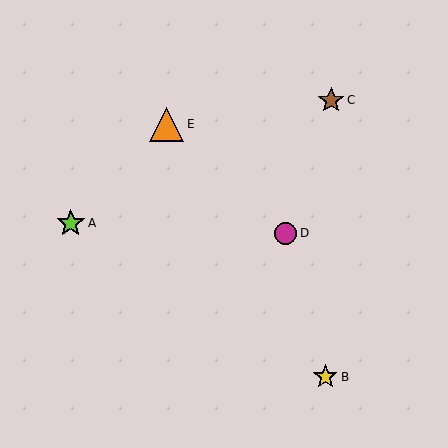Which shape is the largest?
The orange triangle (labeled E) is the largest.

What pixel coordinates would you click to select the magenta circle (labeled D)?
Click at (286, 233) to select the magenta circle D.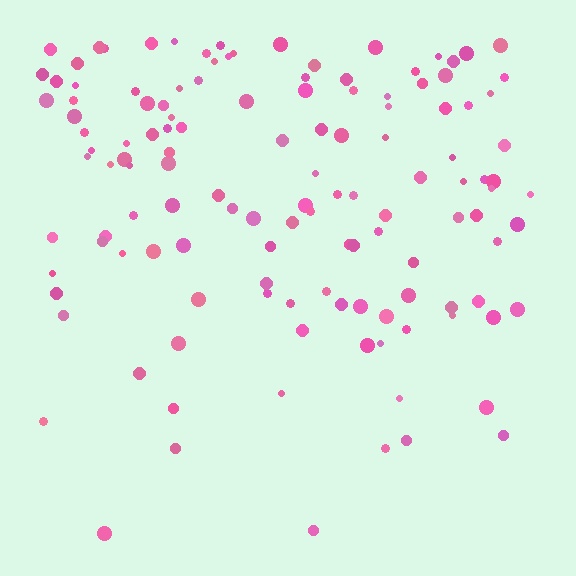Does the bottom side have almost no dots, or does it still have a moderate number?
Still a moderate number, just noticeably fewer than the top.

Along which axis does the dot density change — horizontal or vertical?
Vertical.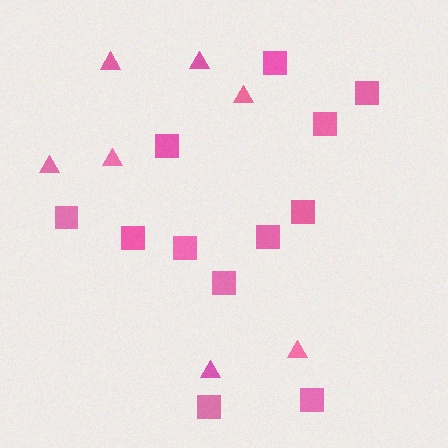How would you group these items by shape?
There are 2 groups: one group of squares (12) and one group of triangles (7).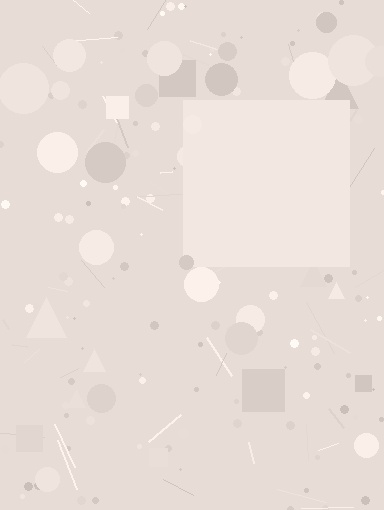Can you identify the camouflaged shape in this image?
The camouflaged shape is a square.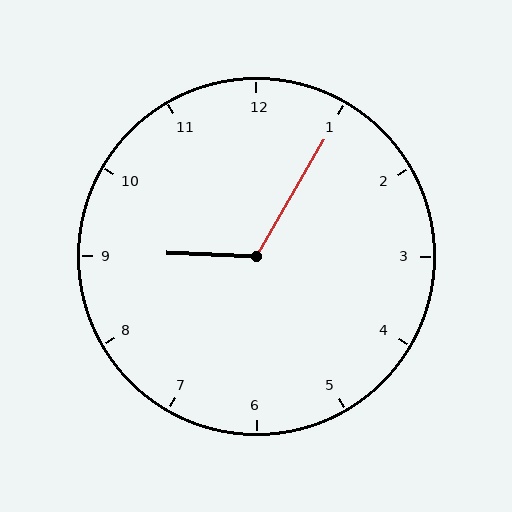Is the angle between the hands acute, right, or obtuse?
It is obtuse.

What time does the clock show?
9:05.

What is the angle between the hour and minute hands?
Approximately 118 degrees.